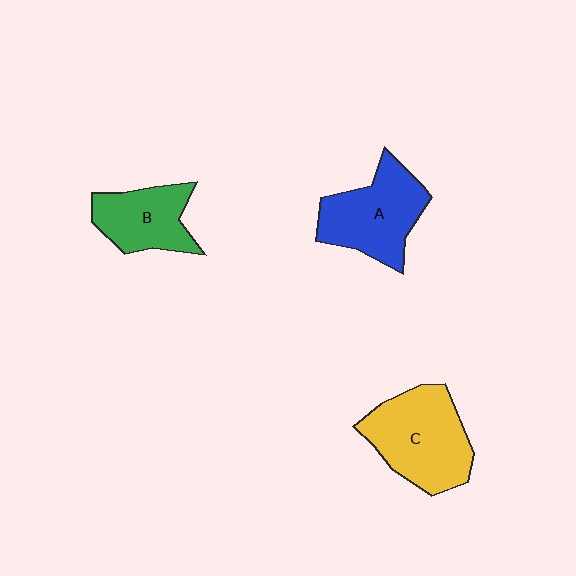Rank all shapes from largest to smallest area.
From largest to smallest: C (yellow), A (blue), B (green).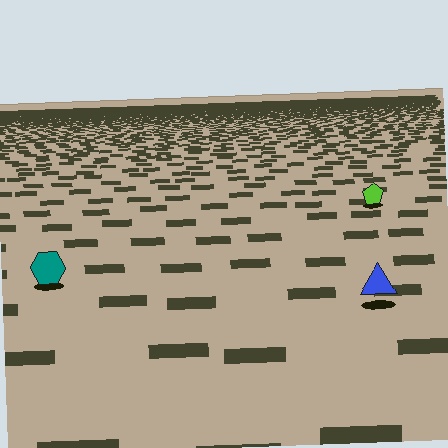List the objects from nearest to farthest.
From nearest to farthest: the blue triangle, the teal hexagon, the lime pentagon.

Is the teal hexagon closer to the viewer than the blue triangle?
No. The blue triangle is closer — you can tell from the texture gradient: the ground texture is coarser near it.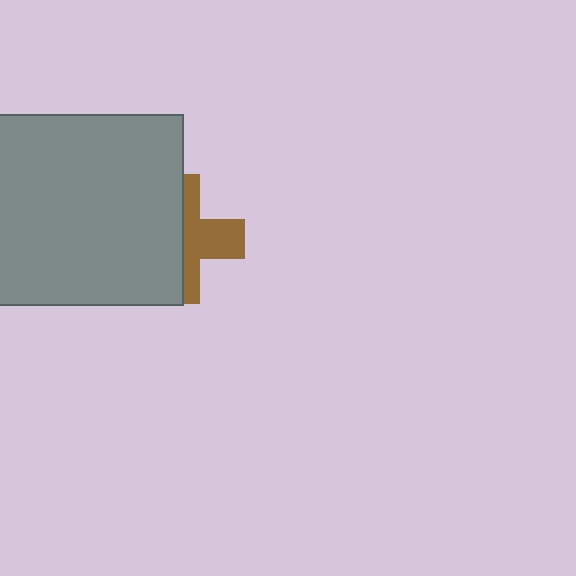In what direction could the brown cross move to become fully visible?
The brown cross could move right. That would shift it out from behind the gray square entirely.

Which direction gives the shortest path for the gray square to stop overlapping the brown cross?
Moving left gives the shortest separation.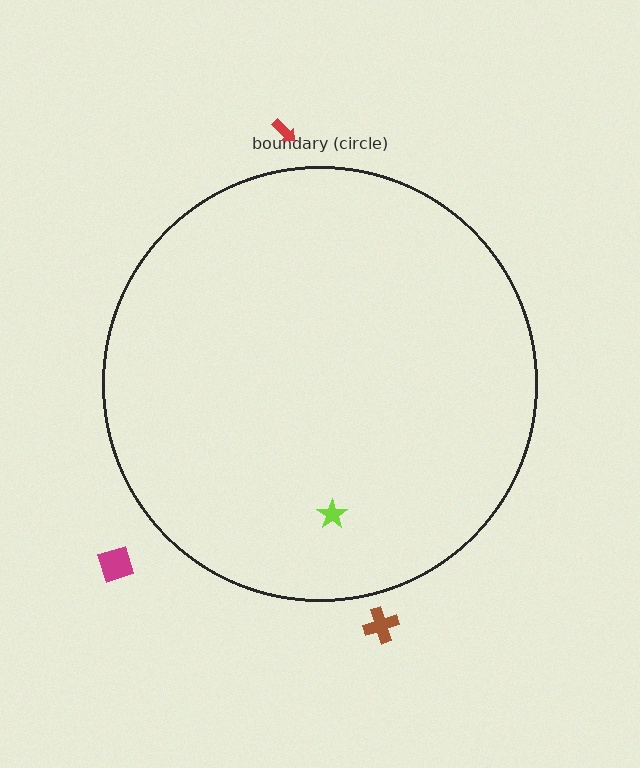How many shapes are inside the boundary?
1 inside, 3 outside.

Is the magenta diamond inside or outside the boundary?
Outside.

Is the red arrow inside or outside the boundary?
Outside.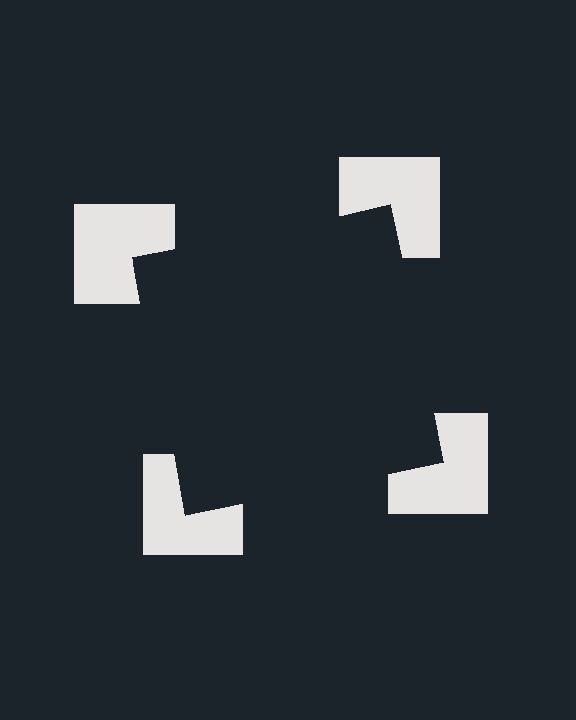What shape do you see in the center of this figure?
An illusory square — its edges are inferred from the aligned wedge cuts in the notched squares, not physically drawn.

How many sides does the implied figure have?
4 sides.